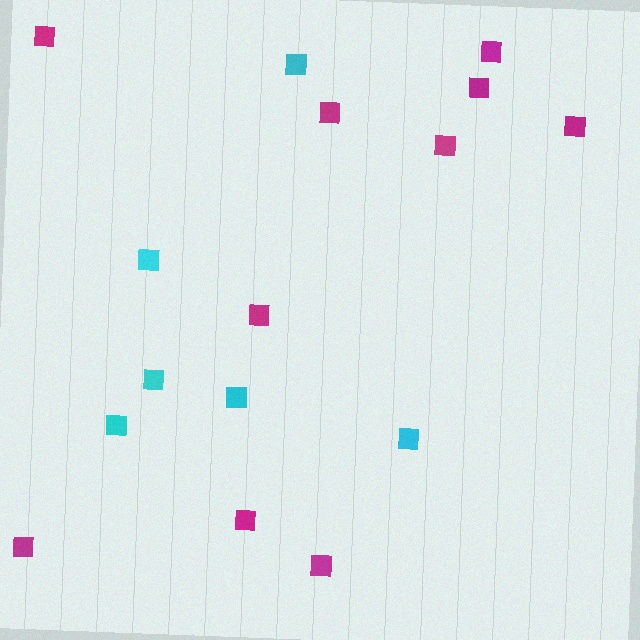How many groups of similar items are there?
There are 2 groups: one group of cyan squares (6) and one group of magenta squares (10).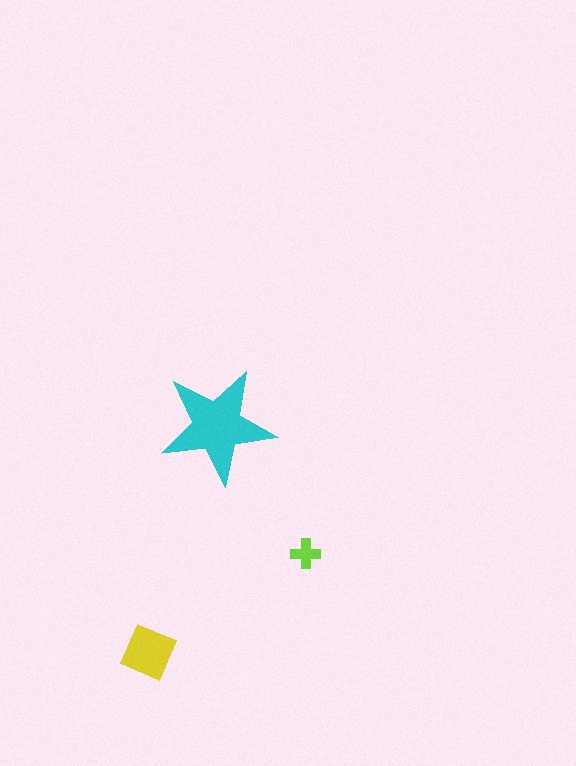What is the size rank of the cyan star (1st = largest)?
1st.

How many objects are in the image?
There are 3 objects in the image.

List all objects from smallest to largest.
The lime cross, the yellow diamond, the cyan star.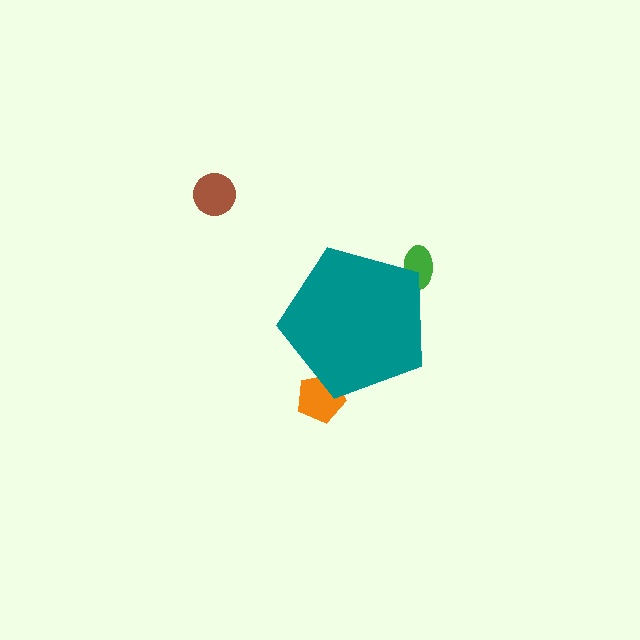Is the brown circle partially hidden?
No, the brown circle is fully visible.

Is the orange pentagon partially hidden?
Yes, the orange pentagon is partially hidden behind the teal pentagon.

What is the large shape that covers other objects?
A teal pentagon.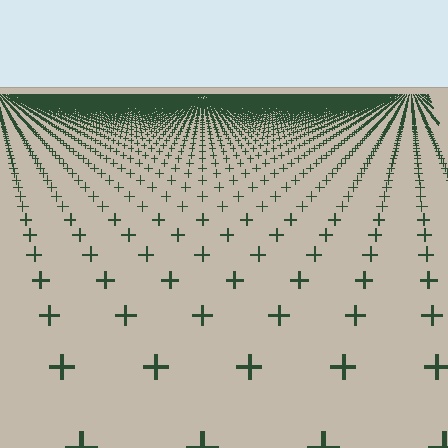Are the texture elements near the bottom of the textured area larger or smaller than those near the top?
Larger. Near the bottom, elements are closer to the viewer and appear at a bigger on-screen size.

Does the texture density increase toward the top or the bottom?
Density increases toward the top.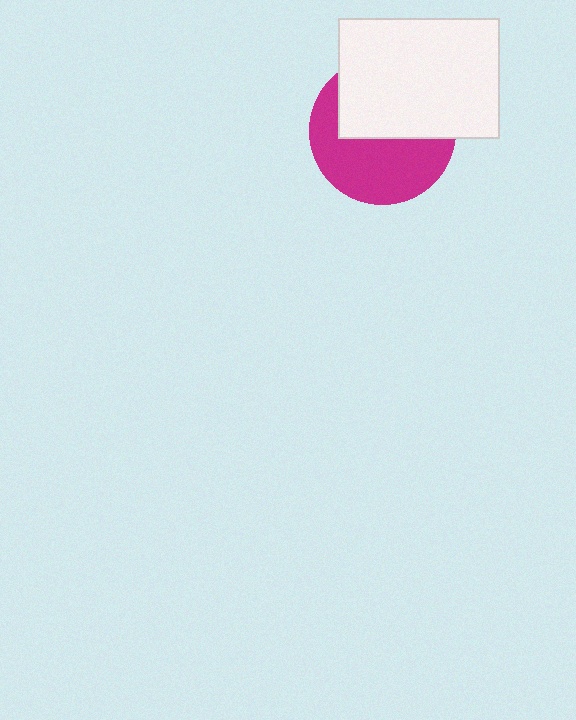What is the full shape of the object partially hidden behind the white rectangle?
The partially hidden object is a magenta circle.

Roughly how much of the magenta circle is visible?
About half of it is visible (roughly 51%).